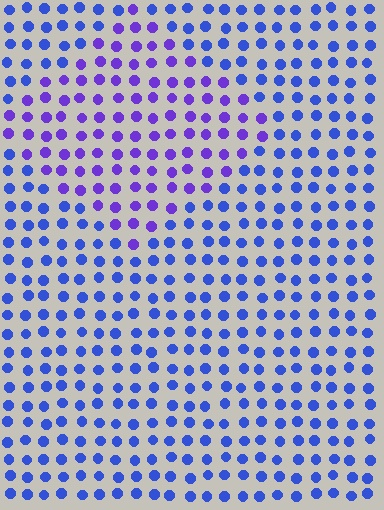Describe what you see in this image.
The image is filled with small blue elements in a uniform arrangement. A diamond-shaped region is visible where the elements are tinted to a slightly different hue, forming a subtle color boundary.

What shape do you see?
I see a diamond.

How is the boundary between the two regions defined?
The boundary is defined purely by a slight shift in hue (about 33 degrees). Spacing, size, and orientation are identical on both sides.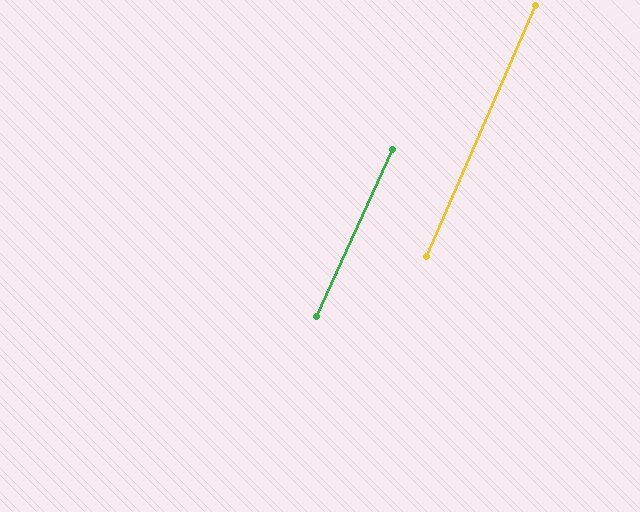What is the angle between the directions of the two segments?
Approximately 1 degree.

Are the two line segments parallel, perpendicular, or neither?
Parallel — their directions differ by only 1.2°.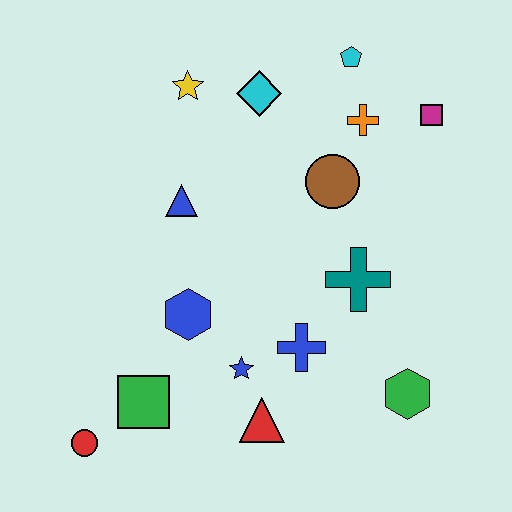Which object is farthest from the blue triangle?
The green hexagon is farthest from the blue triangle.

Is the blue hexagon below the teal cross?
Yes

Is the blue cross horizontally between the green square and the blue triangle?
No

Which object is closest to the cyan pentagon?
The orange cross is closest to the cyan pentagon.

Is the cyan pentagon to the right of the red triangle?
Yes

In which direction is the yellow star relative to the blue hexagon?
The yellow star is above the blue hexagon.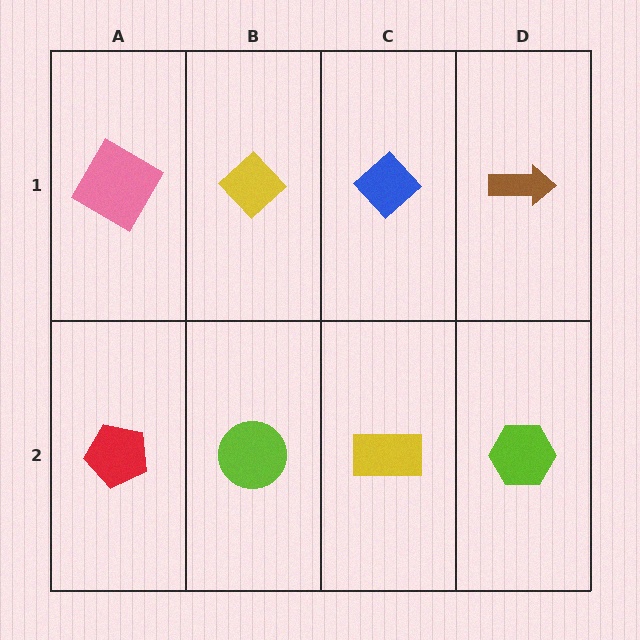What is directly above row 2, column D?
A brown arrow.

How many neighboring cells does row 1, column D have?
2.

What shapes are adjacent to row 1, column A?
A red pentagon (row 2, column A), a yellow diamond (row 1, column B).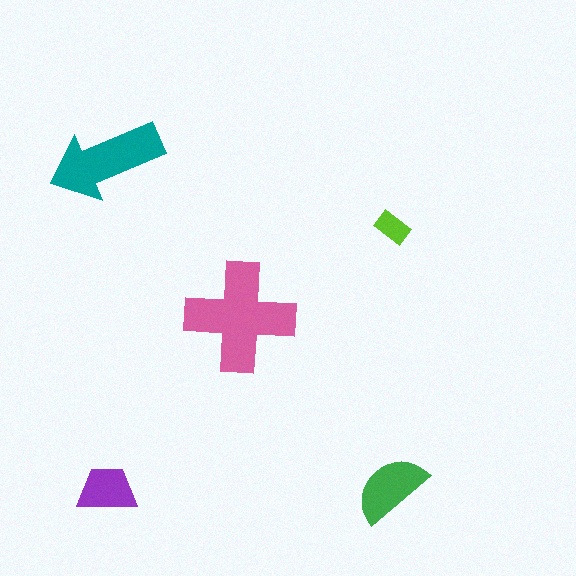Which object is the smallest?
The lime rectangle.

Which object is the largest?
The pink cross.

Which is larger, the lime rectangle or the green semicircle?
The green semicircle.